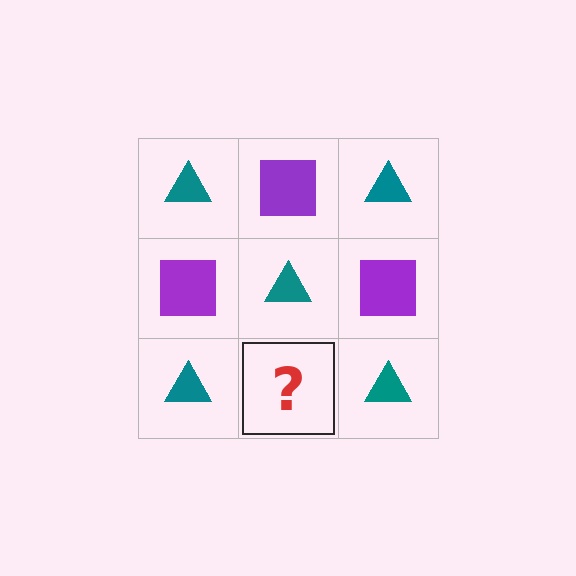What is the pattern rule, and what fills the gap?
The rule is that it alternates teal triangle and purple square in a checkerboard pattern. The gap should be filled with a purple square.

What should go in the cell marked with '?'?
The missing cell should contain a purple square.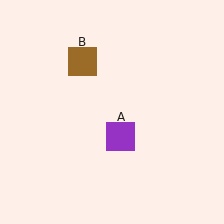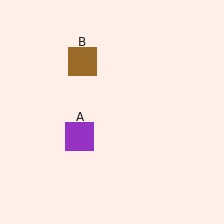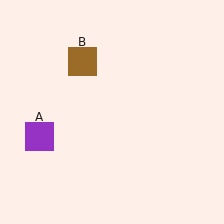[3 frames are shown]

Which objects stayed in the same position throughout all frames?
Brown square (object B) remained stationary.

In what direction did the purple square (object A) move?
The purple square (object A) moved left.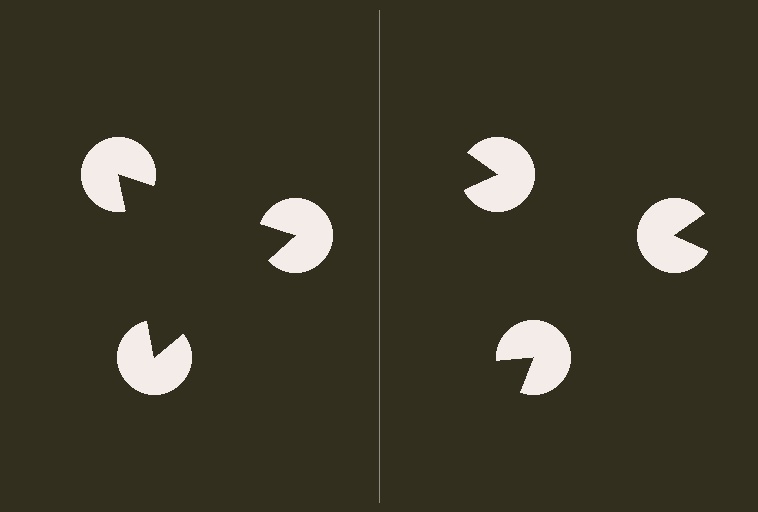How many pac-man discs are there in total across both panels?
6 — 3 on each side.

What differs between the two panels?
The pac-man discs are positioned identically on both sides; only the wedge orientations differ. On the left they align to a triangle; on the right they are misaligned.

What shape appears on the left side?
An illusory triangle.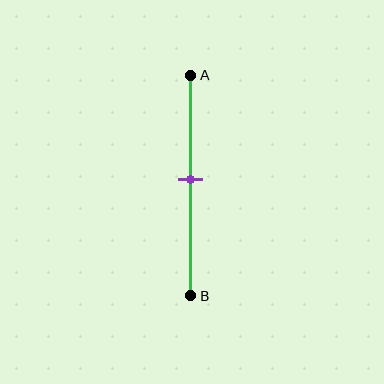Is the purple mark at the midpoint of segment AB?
Yes, the mark is approximately at the midpoint.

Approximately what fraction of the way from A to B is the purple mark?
The purple mark is approximately 45% of the way from A to B.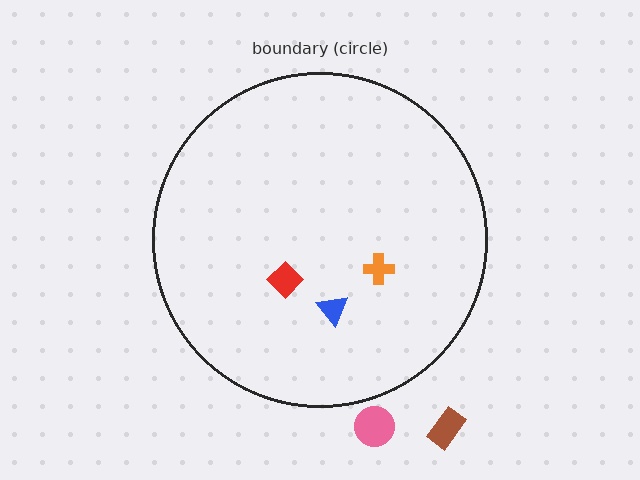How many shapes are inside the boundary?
3 inside, 2 outside.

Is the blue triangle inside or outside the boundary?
Inside.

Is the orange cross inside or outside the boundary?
Inside.